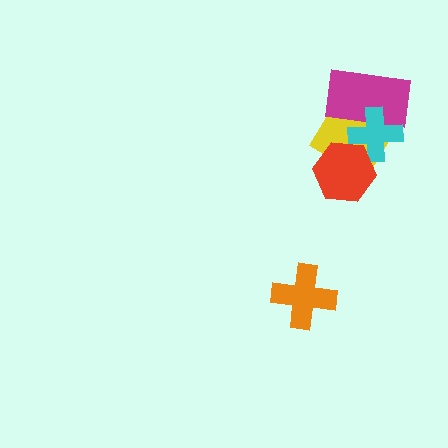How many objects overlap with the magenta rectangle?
2 objects overlap with the magenta rectangle.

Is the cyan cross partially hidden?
Yes, it is partially covered by another shape.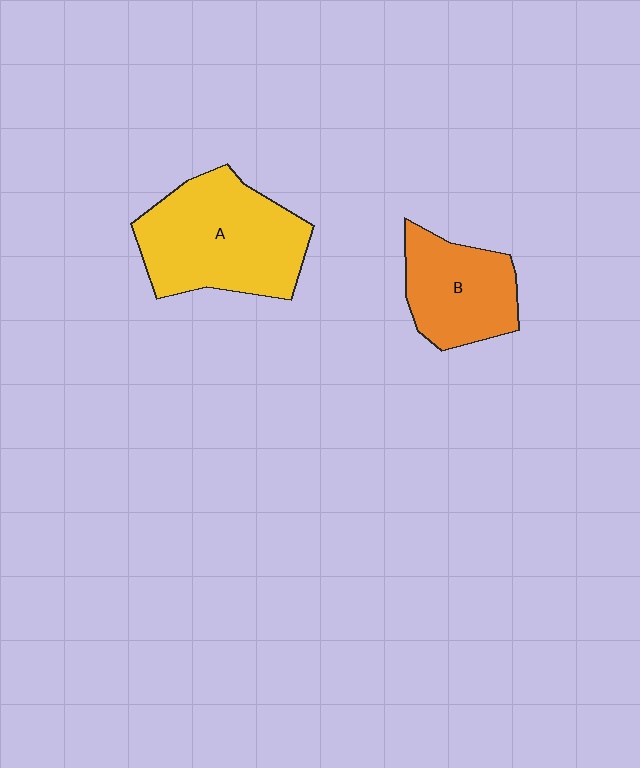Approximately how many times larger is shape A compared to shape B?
Approximately 1.6 times.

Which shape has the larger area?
Shape A (yellow).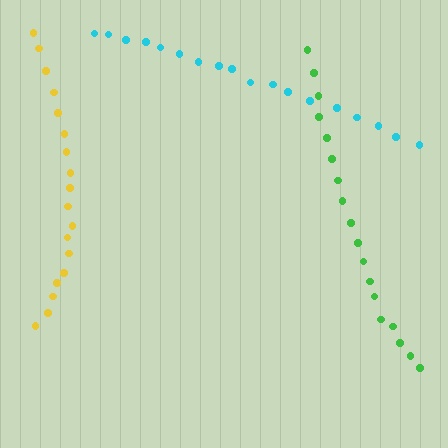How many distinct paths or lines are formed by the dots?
There are 3 distinct paths.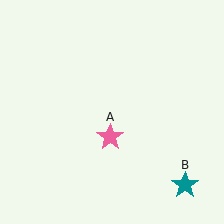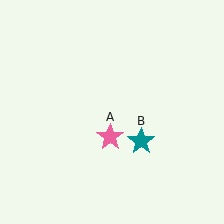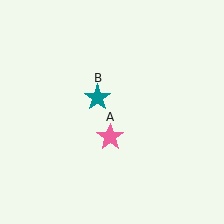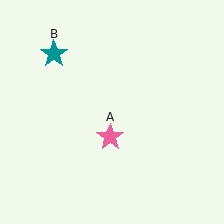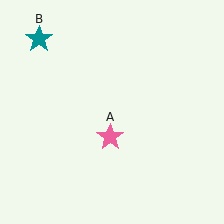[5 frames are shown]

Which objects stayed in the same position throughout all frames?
Pink star (object A) remained stationary.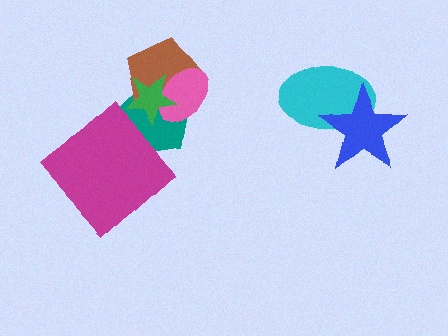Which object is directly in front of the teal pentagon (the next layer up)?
The brown pentagon is directly in front of the teal pentagon.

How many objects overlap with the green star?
3 objects overlap with the green star.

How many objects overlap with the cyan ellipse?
1 object overlaps with the cyan ellipse.